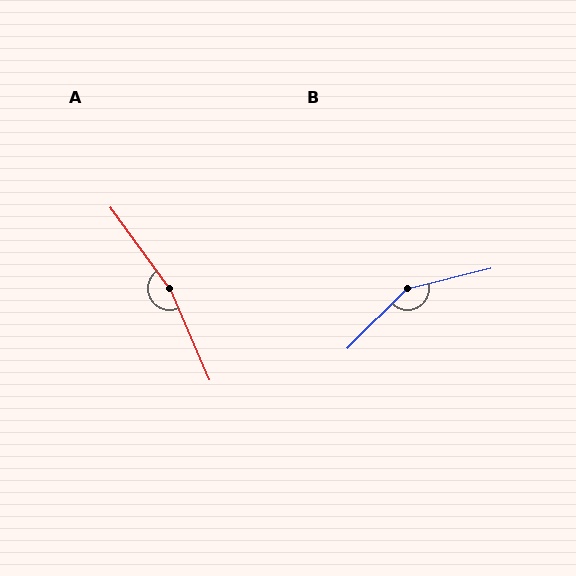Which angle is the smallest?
B, at approximately 149 degrees.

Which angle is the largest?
A, at approximately 167 degrees.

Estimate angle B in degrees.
Approximately 149 degrees.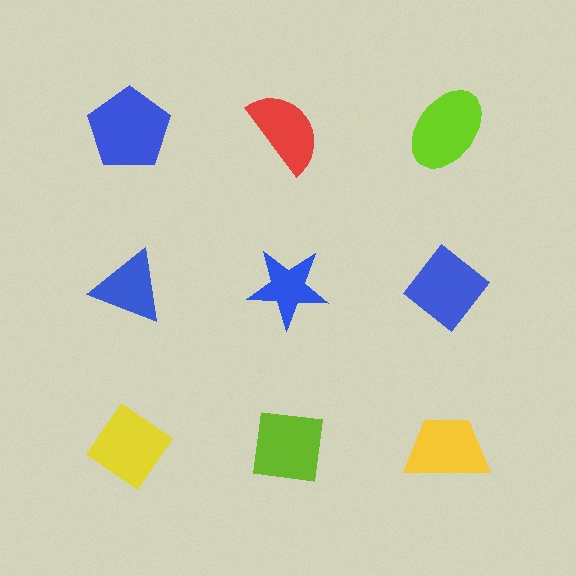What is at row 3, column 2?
A lime square.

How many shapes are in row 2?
3 shapes.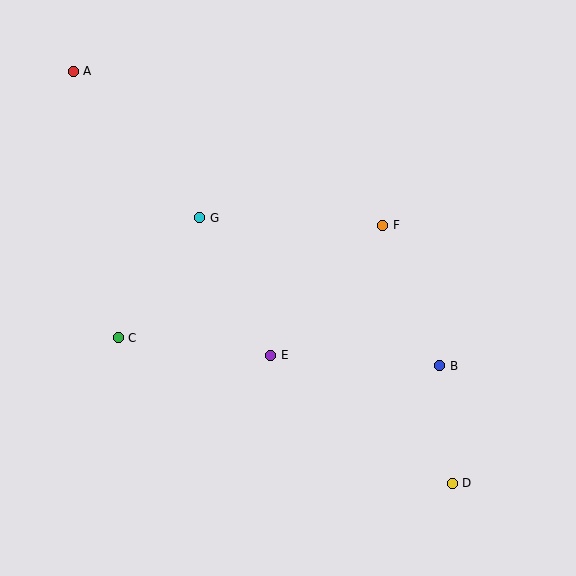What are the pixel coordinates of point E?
Point E is at (271, 355).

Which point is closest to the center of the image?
Point E at (271, 355) is closest to the center.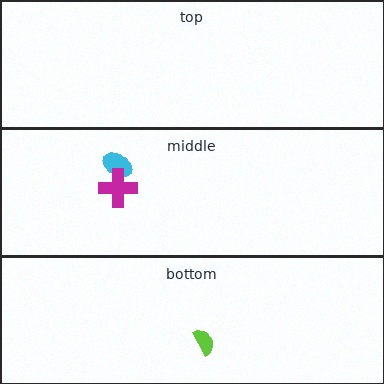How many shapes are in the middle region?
2.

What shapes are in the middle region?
The cyan ellipse, the magenta cross.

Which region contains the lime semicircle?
The bottom region.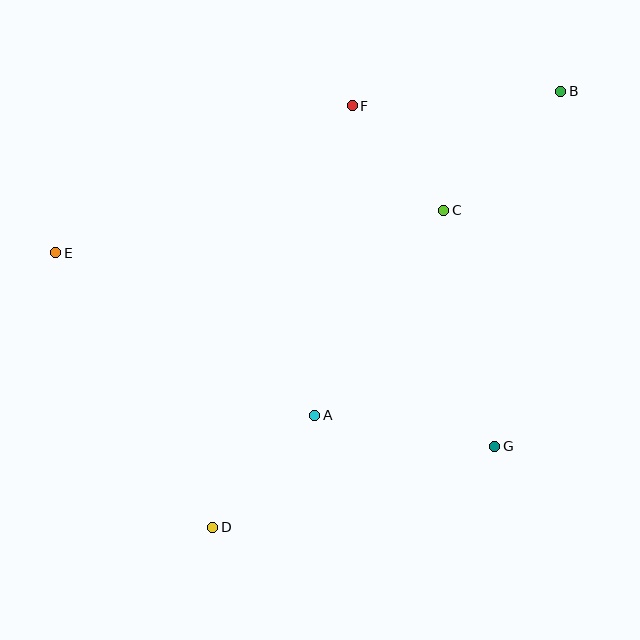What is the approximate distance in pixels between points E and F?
The distance between E and F is approximately 331 pixels.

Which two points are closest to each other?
Points C and F are closest to each other.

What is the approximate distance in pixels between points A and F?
The distance between A and F is approximately 312 pixels.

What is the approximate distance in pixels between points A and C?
The distance between A and C is approximately 242 pixels.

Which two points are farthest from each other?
Points B and D are farthest from each other.